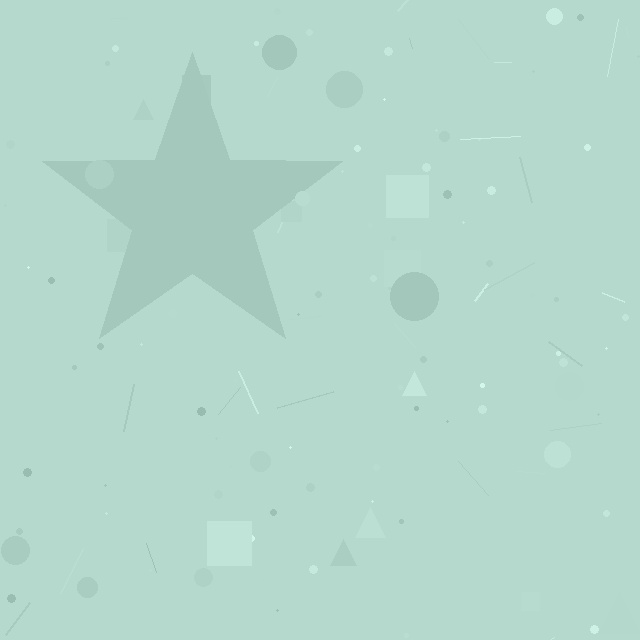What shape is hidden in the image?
A star is hidden in the image.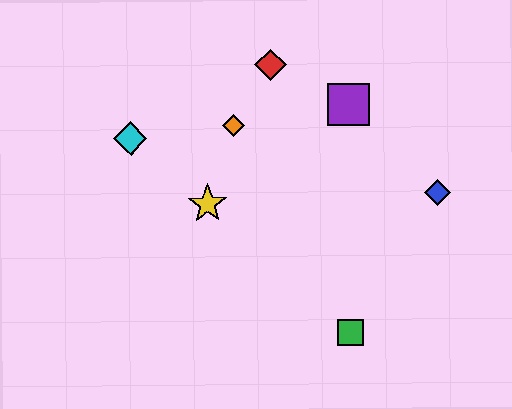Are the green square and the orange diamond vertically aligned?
No, the green square is at x≈351 and the orange diamond is at x≈234.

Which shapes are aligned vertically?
The green square, the purple square are aligned vertically.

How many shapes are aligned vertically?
2 shapes (the green square, the purple square) are aligned vertically.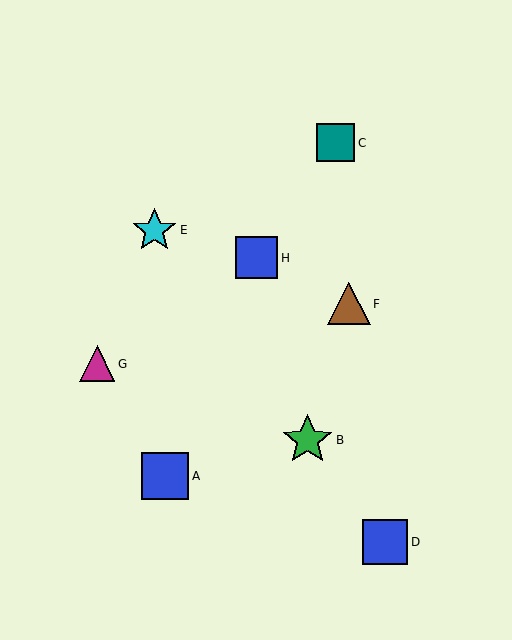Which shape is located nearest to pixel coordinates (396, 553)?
The blue square (labeled D) at (385, 542) is nearest to that location.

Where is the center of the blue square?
The center of the blue square is at (165, 476).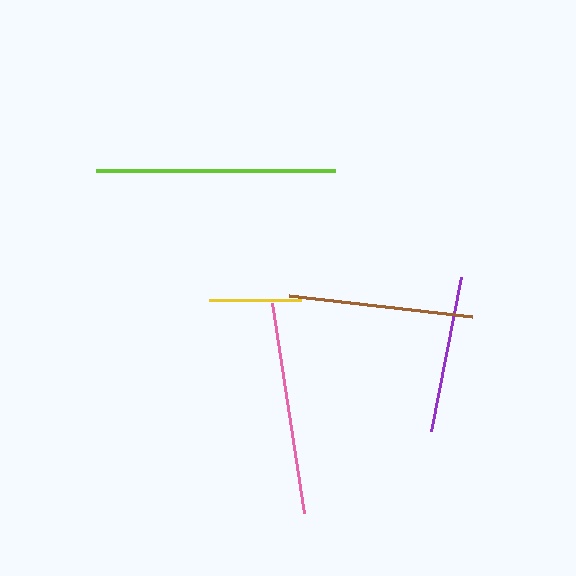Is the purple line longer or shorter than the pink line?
The pink line is longer than the purple line.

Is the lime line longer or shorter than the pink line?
The lime line is longer than the pink line.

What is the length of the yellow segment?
The yellow segment is approximately 92 pixels long.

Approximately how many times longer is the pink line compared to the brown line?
The pink line is approximately 1.2 times the length of the brown line.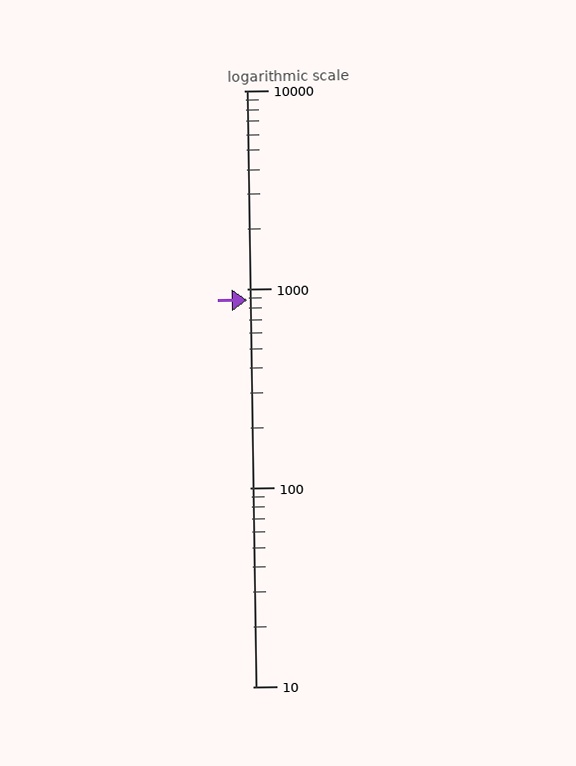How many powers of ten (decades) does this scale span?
The scale spans 3 decades, from 10 to 10000.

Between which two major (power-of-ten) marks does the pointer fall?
The pointer is between 100 and 1000.